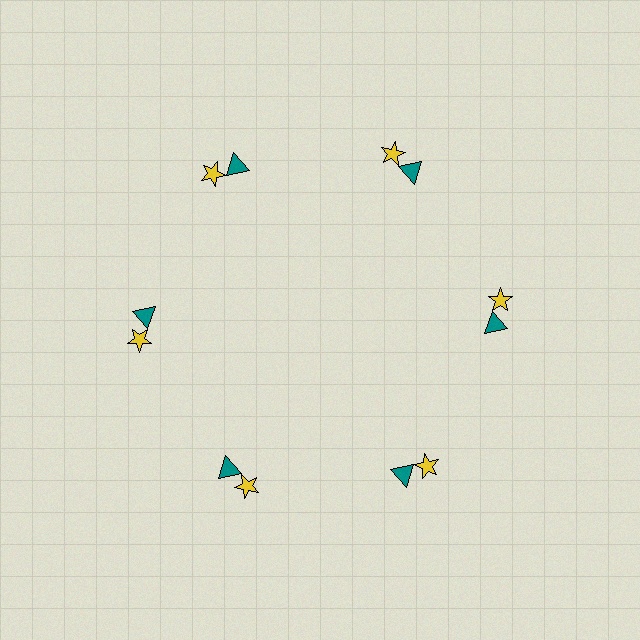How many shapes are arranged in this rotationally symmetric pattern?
There are 12 shapes, arranged in 6 groups of 2.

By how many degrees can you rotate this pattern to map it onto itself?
The pattern maps onto itself every 60 degrees of rotation.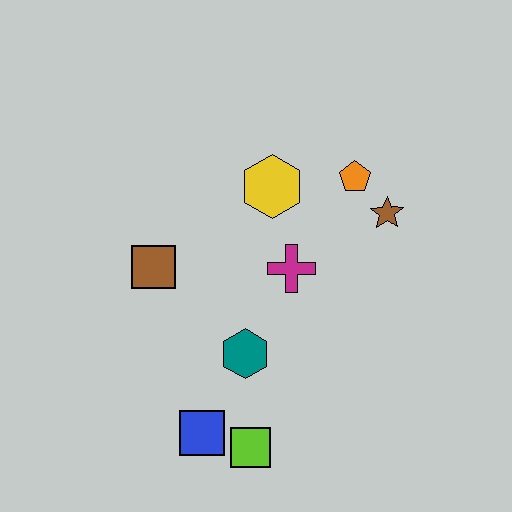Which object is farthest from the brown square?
The brown star is farthest from the brown square.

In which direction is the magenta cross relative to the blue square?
The magenta cross is above the blue square.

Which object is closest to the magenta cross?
The yellow hexagon is closest to the magenta cross.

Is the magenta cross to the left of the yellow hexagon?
No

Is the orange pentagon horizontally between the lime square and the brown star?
Yes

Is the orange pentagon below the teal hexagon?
No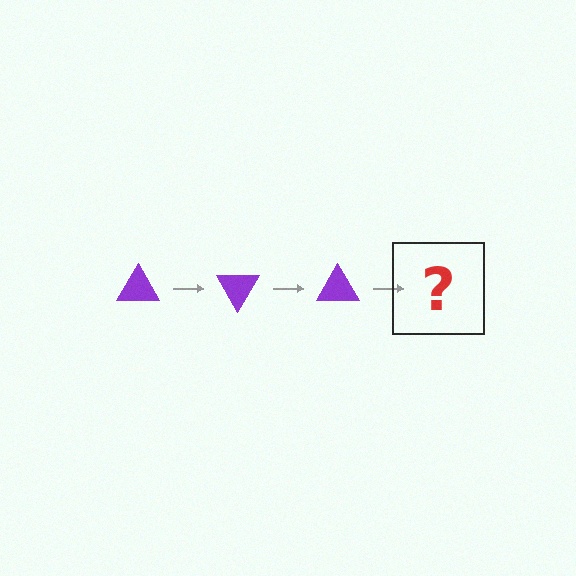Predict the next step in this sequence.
The next step is a purple triangle rotated 180 degrees.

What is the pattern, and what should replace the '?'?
The pattern is that the triangle rotates 60 degrees each step. The '?' should be a purple triangle rotated 180 degrees.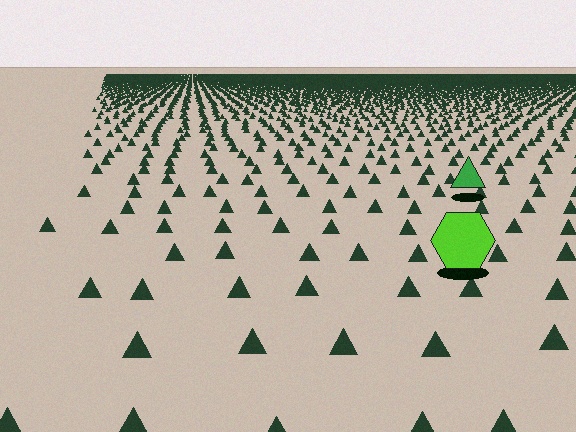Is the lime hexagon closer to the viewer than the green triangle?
Yes. The lime hexagon is closer — you can tell from the texture gradient: the ground texture is coarser near it.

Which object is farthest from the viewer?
The green triangle is farthest from the viewer. It appears smaller and the ground texture around it is denser.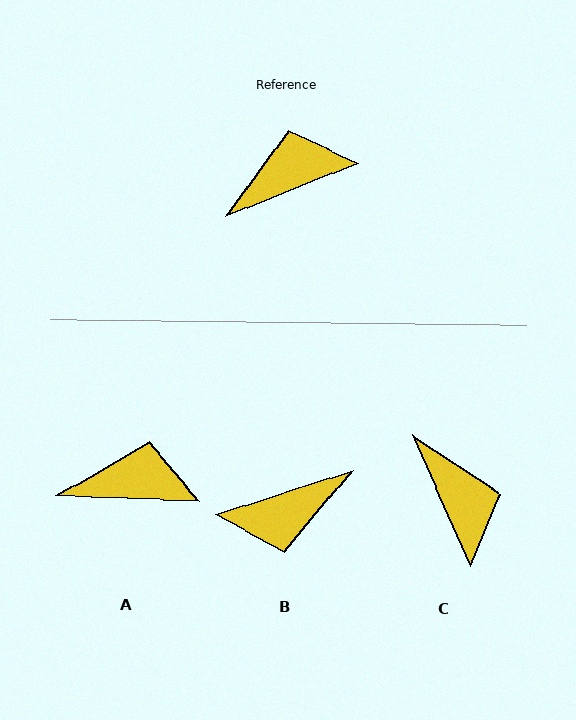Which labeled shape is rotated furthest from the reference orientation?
B, about 176 degrees away.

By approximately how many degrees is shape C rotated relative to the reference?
Approximately 88 degrees clockwise.